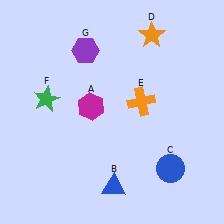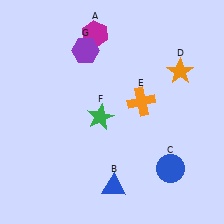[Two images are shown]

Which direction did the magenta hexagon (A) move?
The magenta hexagon (A) moved up.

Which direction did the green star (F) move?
The green star (F) moved right.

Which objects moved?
The objects that moved are: the magenta hexagon (A), the orange star (D), the green star (F).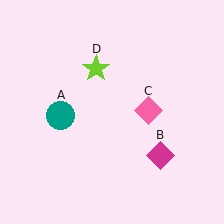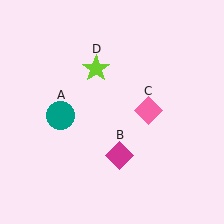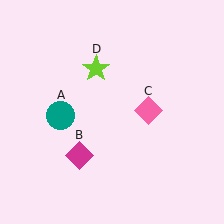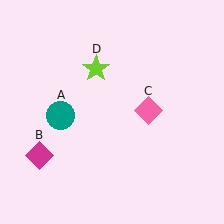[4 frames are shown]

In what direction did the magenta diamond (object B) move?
The magenta diamond (object B) moved left.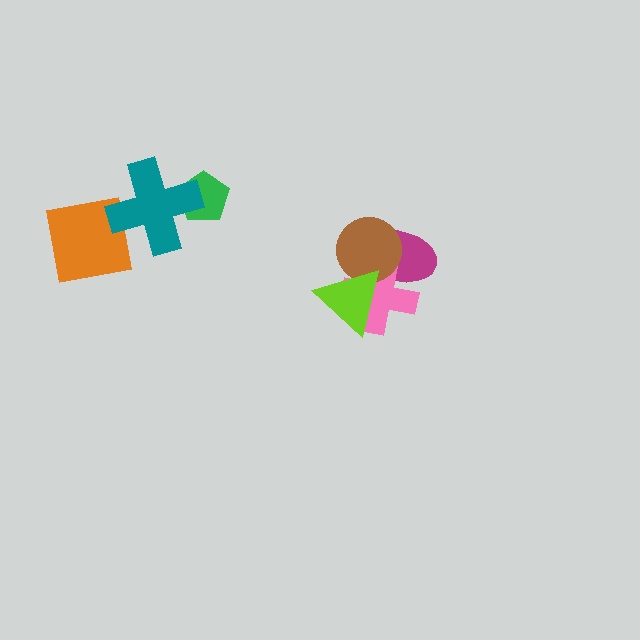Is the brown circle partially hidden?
Yes, it is partially covered by another shape.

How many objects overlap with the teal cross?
2 objects overlap with the teal cross.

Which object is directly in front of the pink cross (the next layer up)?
The brown circle is directly in front of the pink cross.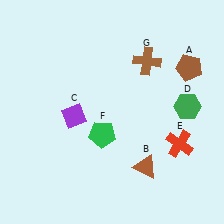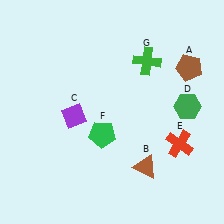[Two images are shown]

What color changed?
The cross (G) changed from brown in Image 1 to green in Image 2.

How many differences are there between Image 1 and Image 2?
There is 1 difference between the two images.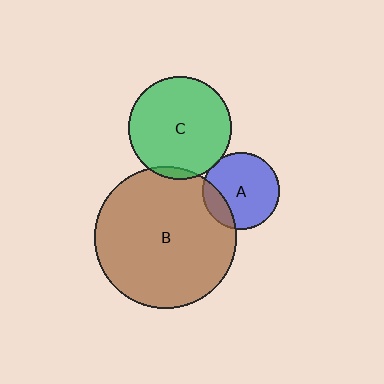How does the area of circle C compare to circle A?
Approximately 1.8 times.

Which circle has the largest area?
Circle B (brown).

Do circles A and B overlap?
Yes.